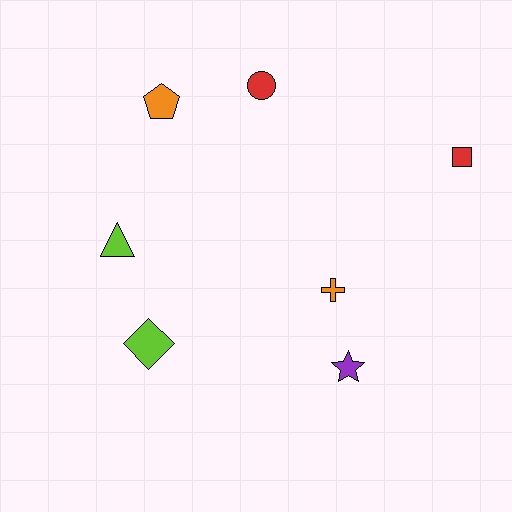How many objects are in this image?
There are 7 objects.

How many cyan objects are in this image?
There are no cyan objects.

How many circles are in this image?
There is 1 circle.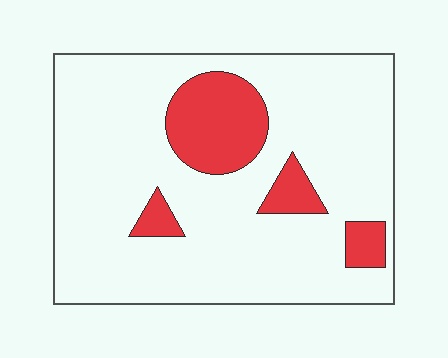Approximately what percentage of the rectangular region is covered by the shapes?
Approximately 15%.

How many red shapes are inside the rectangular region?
4.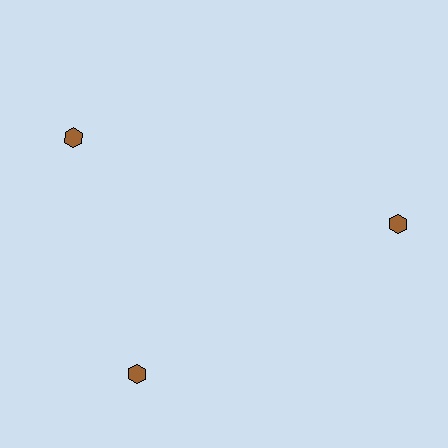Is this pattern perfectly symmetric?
No. The 3 brown hexagons are arranged in a ring, but one element near the 11 o'clock position is rotated out of alignment along the ring, breaking the 3-fold rotational symmetry.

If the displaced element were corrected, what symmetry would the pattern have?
It would have 3-fold rotational symmetry — the pattern would map onto itself every 120 degrees.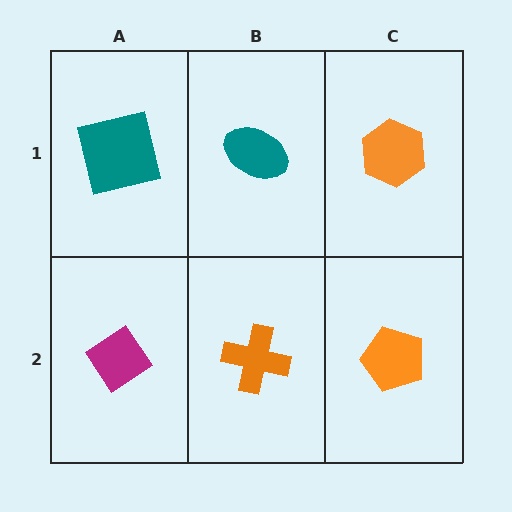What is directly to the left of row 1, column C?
A teal ellipse.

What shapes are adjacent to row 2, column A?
A teal square (row 1, column A), an orange cross (row 2, column B).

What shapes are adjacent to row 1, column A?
A magenta diamond (row 2, column A), a teal ellipse (row 1, column B).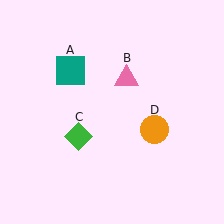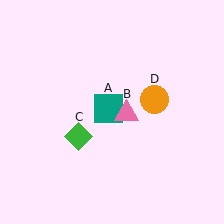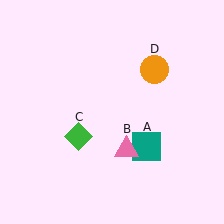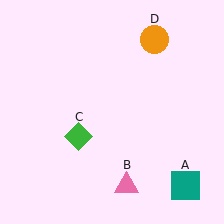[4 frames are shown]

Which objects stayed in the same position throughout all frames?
Green diamond (object C) remained stationary.